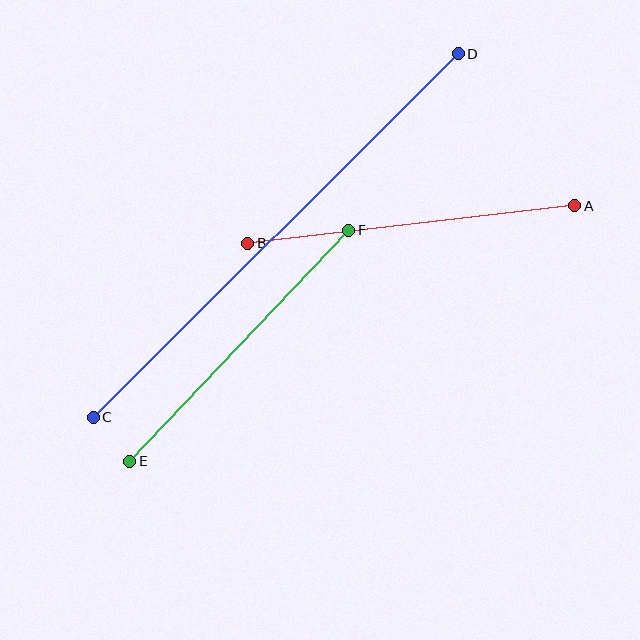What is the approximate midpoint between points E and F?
The midpoint is at approximately (239, 346) pixels.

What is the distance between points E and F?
The distance is approximately 318 pixels.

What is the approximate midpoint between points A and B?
The midpoint is at approximately (411, 225) pixels.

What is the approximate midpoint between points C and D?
The midpoint is at approximately (276, 236) pixels.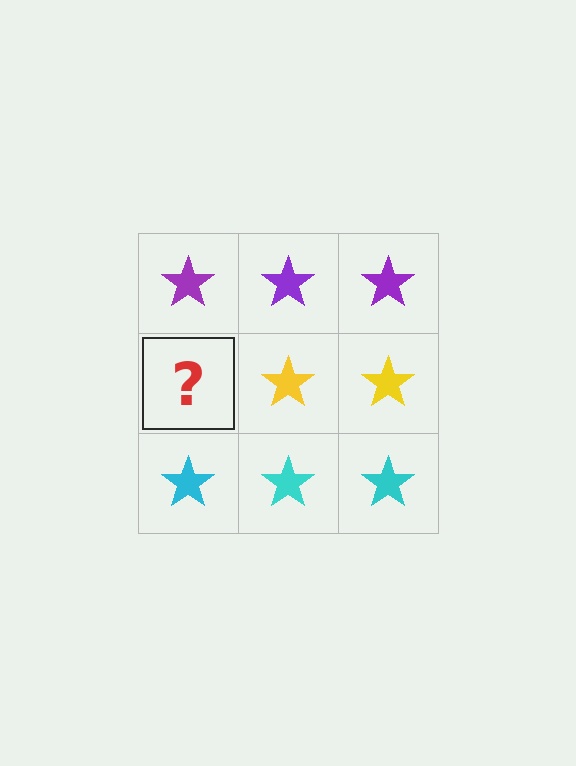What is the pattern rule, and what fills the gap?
The rule is that each row has a consistent color. The gap should be filled with a yellow star.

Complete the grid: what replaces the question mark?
The question mark should be replaced with a yellow star.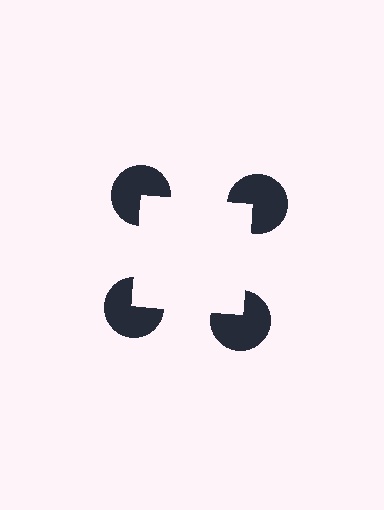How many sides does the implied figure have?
4 sides.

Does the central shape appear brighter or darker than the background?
It typically appears slightly brighter than the background, even though no actual brightness change is drawn.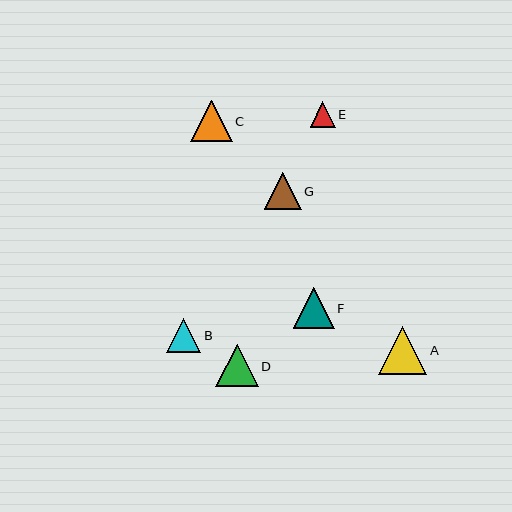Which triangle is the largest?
Triangle A is the largest with a size of approximately 49 pixels.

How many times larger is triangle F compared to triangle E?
Triangle F is approximately 1.6 times the size of triangle E.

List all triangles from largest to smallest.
From largest to smallest: A, D, C, F, G, B, E.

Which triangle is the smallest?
Triangle E is the smallest with a size of approximately 25 pixels.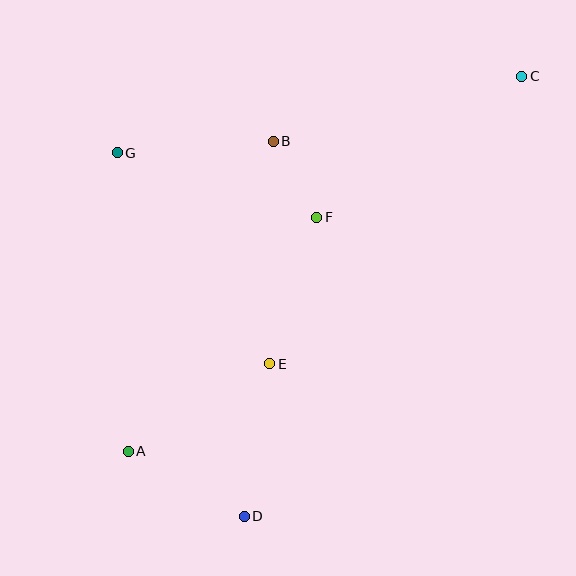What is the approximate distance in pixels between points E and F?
The distance between E and F is approximately 154 pixels.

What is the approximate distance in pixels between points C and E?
The distance between C and E is approximately 382 pixels.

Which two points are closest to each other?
Points B and F are closest to each other.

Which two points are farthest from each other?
Points A and C are farthest from each other.